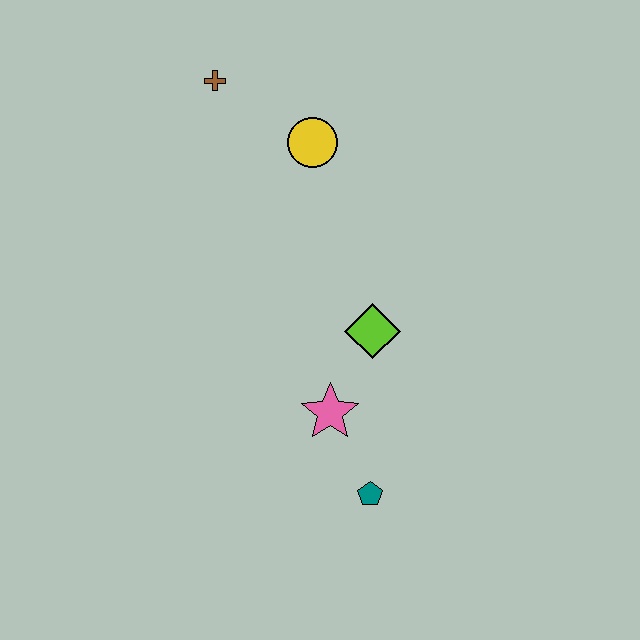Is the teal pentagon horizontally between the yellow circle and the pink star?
No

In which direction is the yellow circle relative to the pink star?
The yellow circle is above the pink star.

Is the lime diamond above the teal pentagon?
Yes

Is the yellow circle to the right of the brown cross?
Yes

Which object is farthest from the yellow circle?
The teal pentagon is farthest from the yellow circle.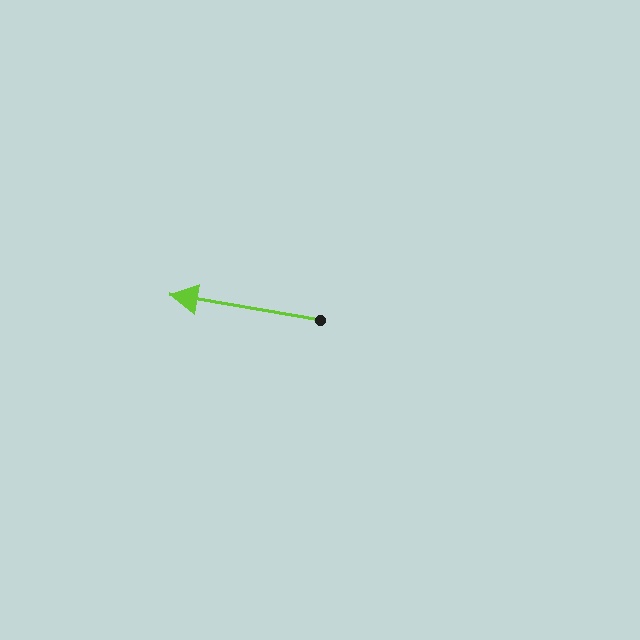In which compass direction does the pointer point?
West.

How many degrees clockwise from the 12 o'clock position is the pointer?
Approximately 280 degrees.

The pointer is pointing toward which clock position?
Roughly 9 o'clock.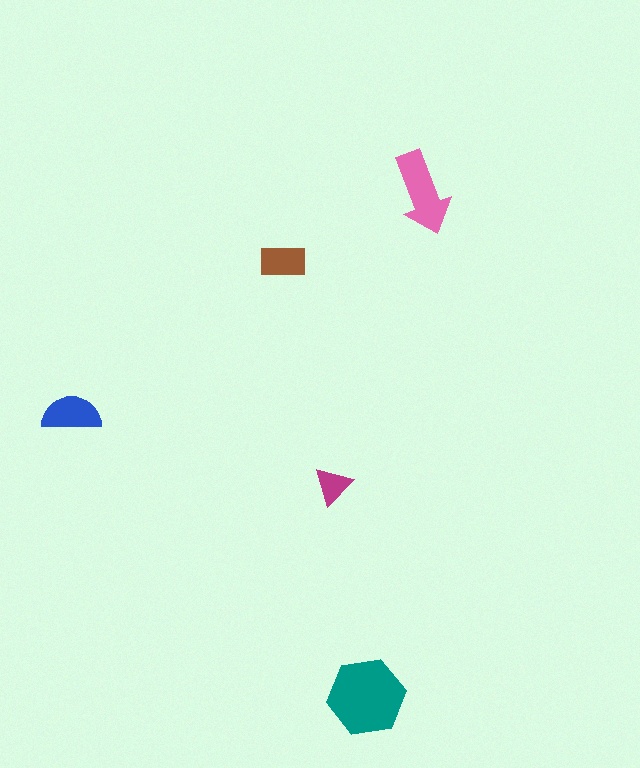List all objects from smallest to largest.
The magenta triangle, the brown rectangle, the blue semicircle, the pink arrow, the teal hexagon.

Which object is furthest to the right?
The pink arrow is rightmost.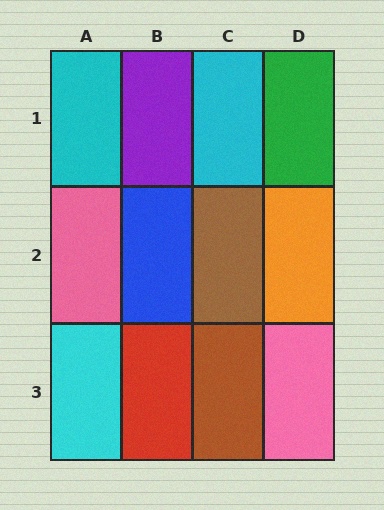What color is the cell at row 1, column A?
Cyan.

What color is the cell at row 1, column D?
Green.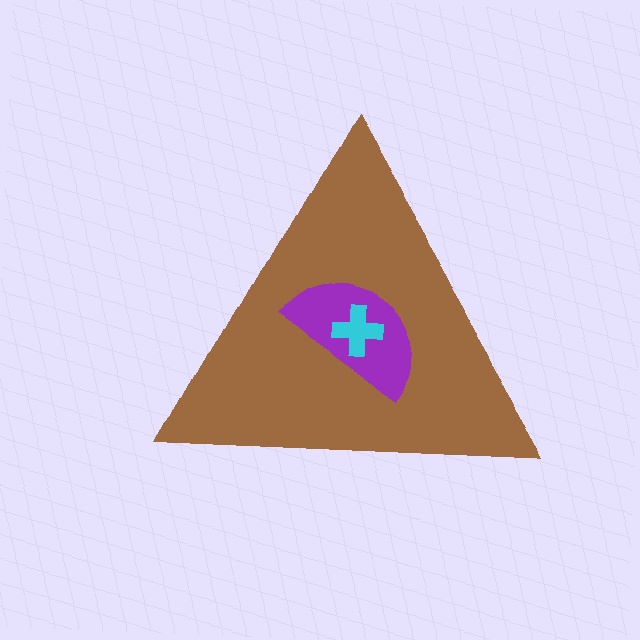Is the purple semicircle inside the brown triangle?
Yes.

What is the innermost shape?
The cyan cross.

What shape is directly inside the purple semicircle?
The cyan cross.